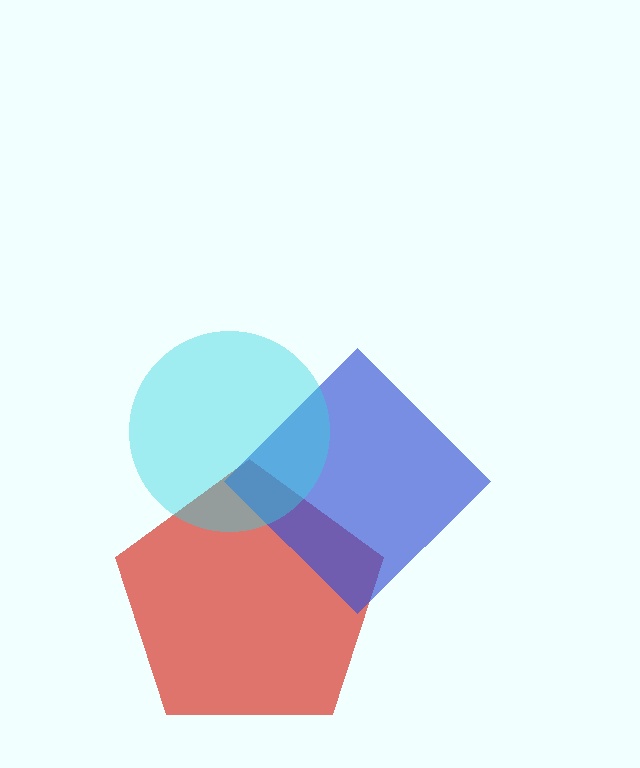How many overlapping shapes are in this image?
There are 3 overlapping shapes in the image.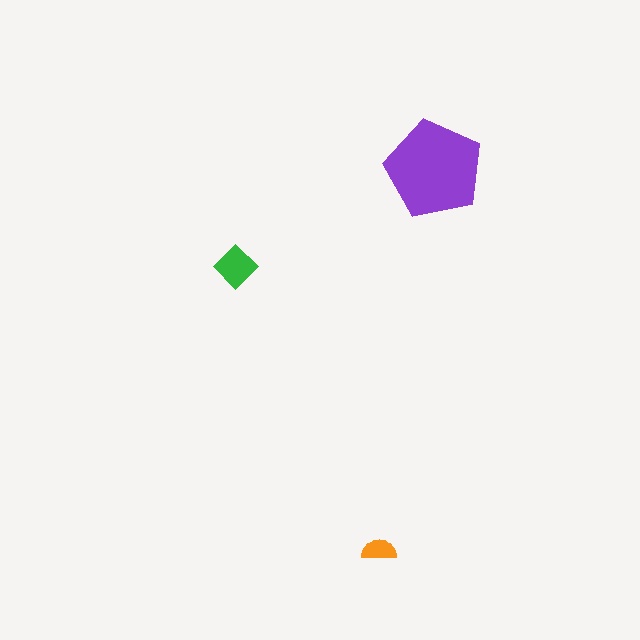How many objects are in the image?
There are 3 objects in the image.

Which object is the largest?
The purple pentagon.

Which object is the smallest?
The orange semicircle.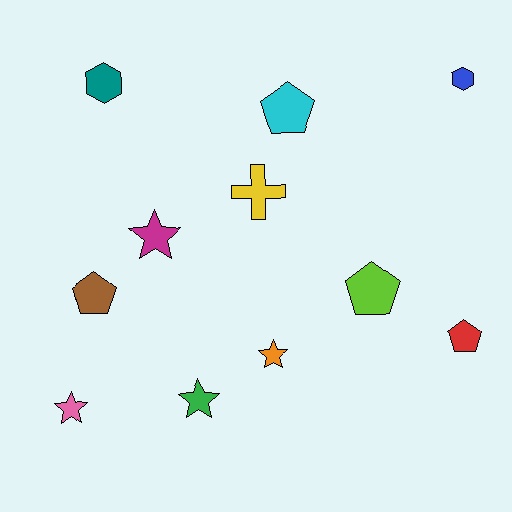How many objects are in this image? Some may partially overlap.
There are 11 objects.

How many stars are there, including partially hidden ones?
There are 4 stars.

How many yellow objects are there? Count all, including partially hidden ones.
There is 1 yellow object.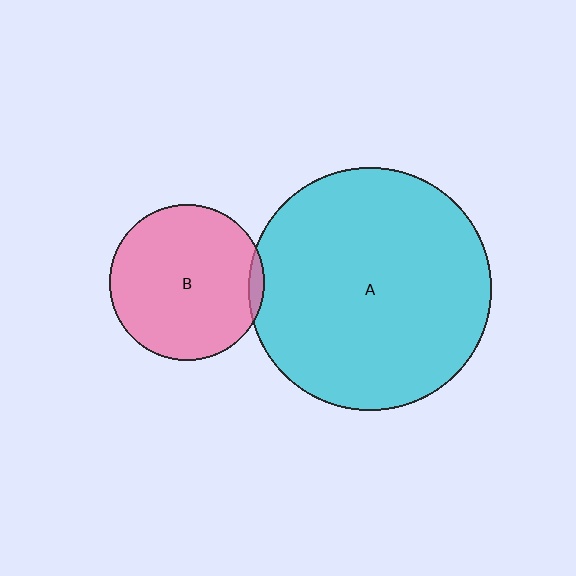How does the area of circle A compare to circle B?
Approximately 2.4 times.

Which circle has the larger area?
Circle A (cyan).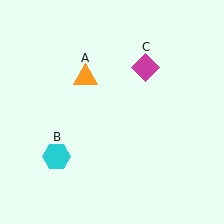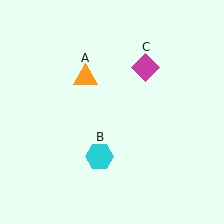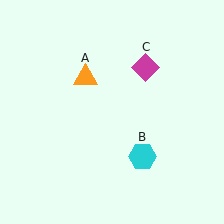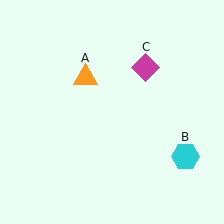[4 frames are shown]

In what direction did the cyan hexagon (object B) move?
The cyan hexagon (object B) moved right.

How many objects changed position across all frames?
1 object changed position: cyan hexagon (object B).